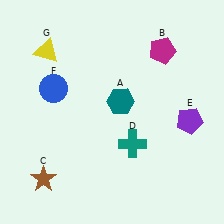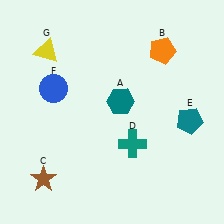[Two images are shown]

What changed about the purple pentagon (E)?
In Image 1, E is purple. In Image 2, it changed to teal.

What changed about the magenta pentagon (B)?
In Image 1, B is magenta. In Image 2, it changed to orange.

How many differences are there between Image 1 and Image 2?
There are 2 differences between the two images.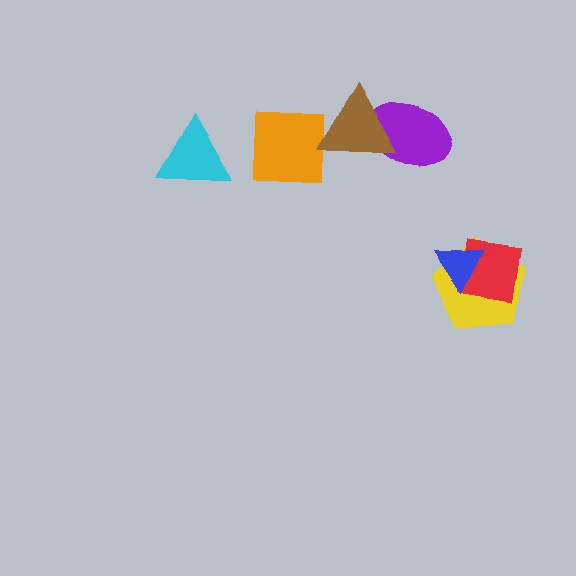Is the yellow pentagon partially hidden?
Yes, it is partially covered by another shape.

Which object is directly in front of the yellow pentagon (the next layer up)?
The red square is directly in front of the yellow pentagon.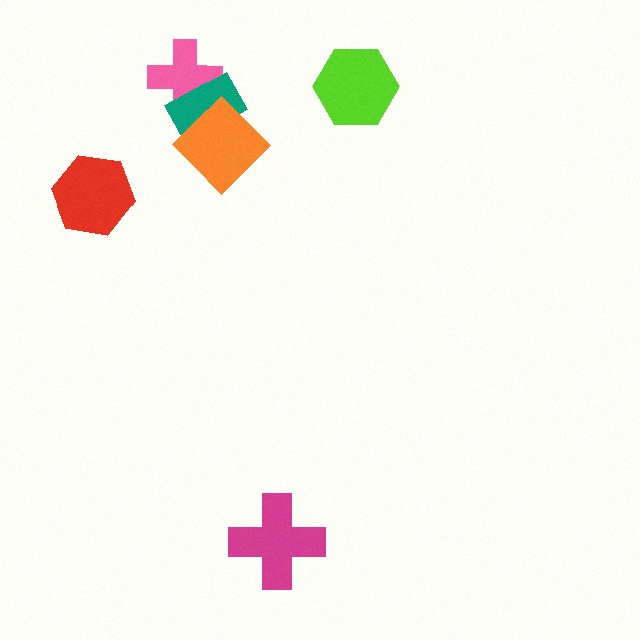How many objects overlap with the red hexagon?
0 objects overlap with the red hexagon.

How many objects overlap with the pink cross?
2 objects overlap with the pink cross.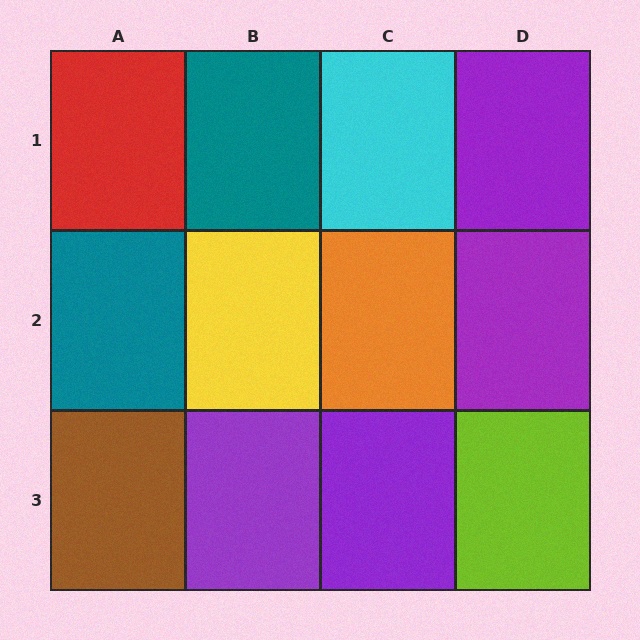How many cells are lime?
1 cell is lime.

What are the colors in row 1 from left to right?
Red, teal, cyan, purple.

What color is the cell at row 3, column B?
Purple.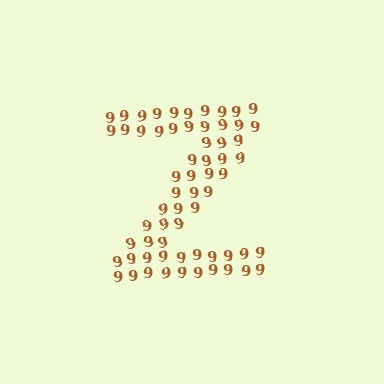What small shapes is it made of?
It is made of small digit 9's.